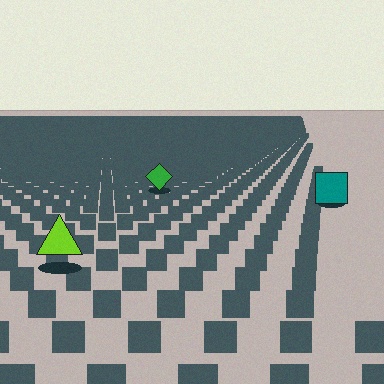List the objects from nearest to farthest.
From nearest to farthest: the lime triangle, the teal square, the green diamond.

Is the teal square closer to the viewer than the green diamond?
Yes. The teal square is closer — you can tell from the texture gradient: the ground texture is coarser near it.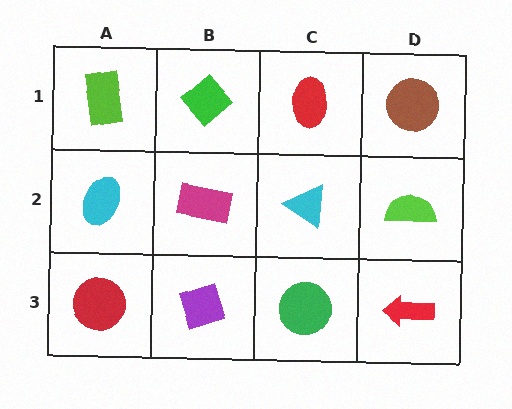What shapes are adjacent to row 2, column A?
A lime rectangle (row 1, column A), a red circle (row 3, column A), a magenta rectangle (row 2, column B).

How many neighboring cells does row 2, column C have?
4.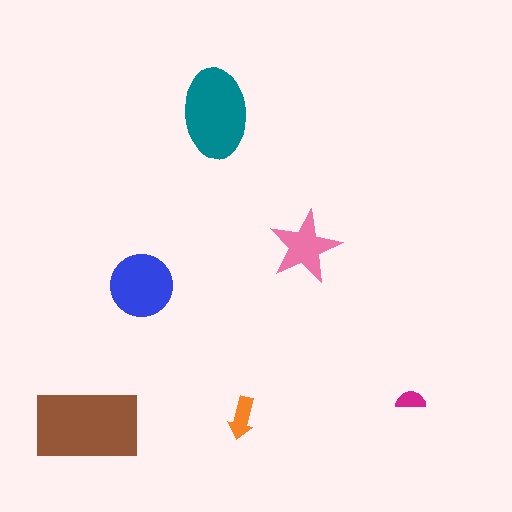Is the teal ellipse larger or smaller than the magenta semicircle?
Larger.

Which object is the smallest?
The magenta semicircle.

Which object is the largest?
The brown rectangle.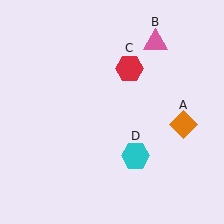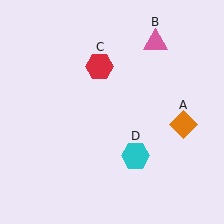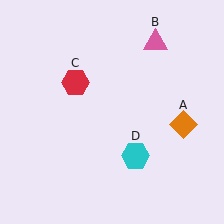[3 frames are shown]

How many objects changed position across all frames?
1 object changed position: red hexagon (object C).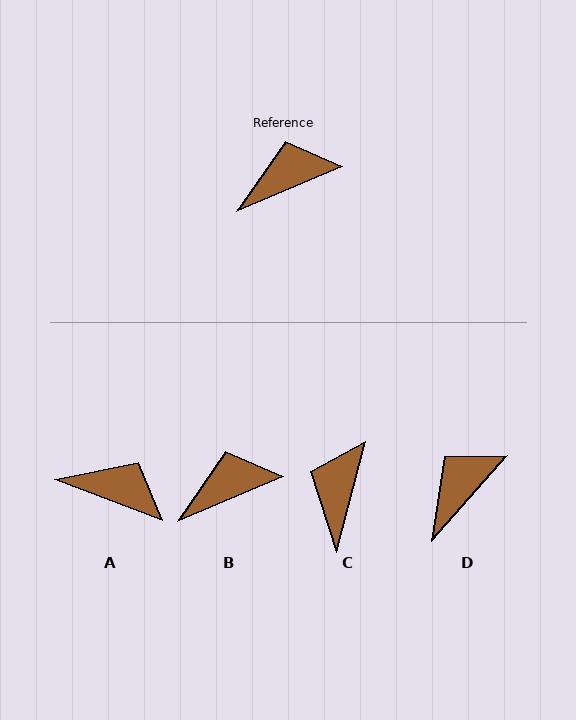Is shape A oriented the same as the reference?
No, it is off by about 44 degrees.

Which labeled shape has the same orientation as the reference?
B.